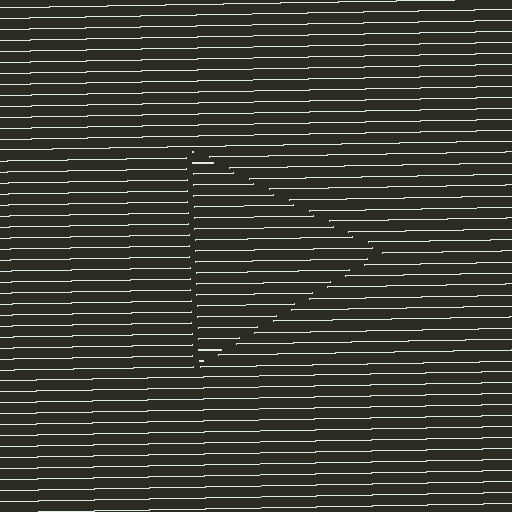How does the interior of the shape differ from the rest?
The interior of the shape contains the same grating, shifted by half a period — the contour is defined by the phase discontinuity where line-ends from the inner and outer gratings abut.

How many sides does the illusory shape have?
3 sides — the line-ends trace a triangle.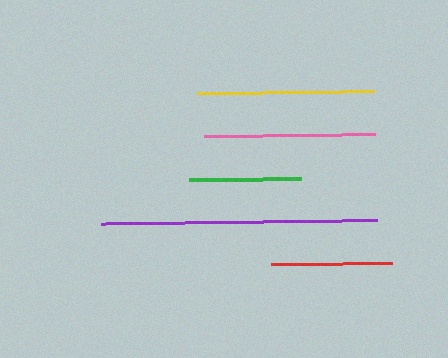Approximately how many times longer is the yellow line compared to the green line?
The yellow line is approximately 1.6 times the length of the green line.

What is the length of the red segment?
The red segment is approximately 120 pixels long.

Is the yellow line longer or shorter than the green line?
The yellow line is longer than the green line.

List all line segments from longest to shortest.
From longest to shortest: purple, yellow, pink, red, green.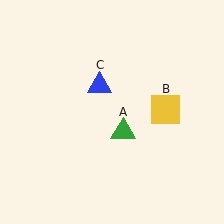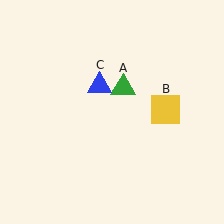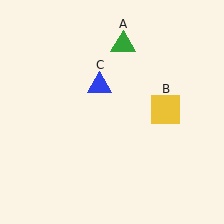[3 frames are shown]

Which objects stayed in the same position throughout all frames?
Yellow square (object B) and blue triangle (object C) remained stationary.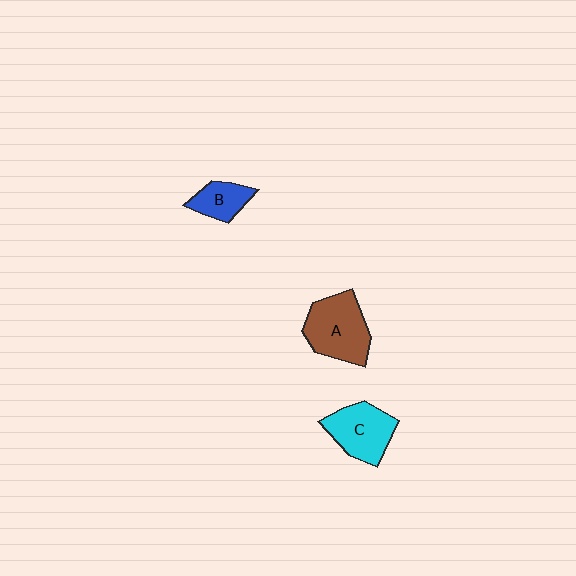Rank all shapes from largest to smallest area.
From largest to smallest: A (brown), C (cyan), B (blue).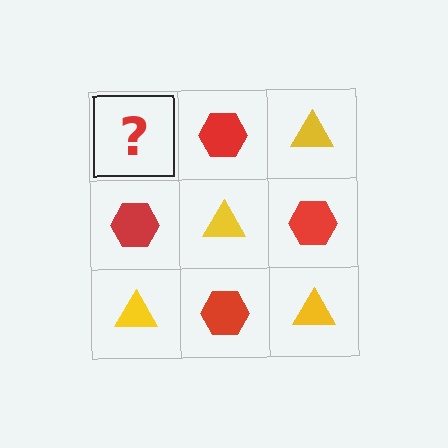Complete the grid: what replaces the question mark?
The question mark should be replaced with a yellow triangle.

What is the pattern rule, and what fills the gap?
The rule is that it alternates yellow triangle and red hexagon in a checkerboard pattern. The gap should be filled with a yellow triangle.